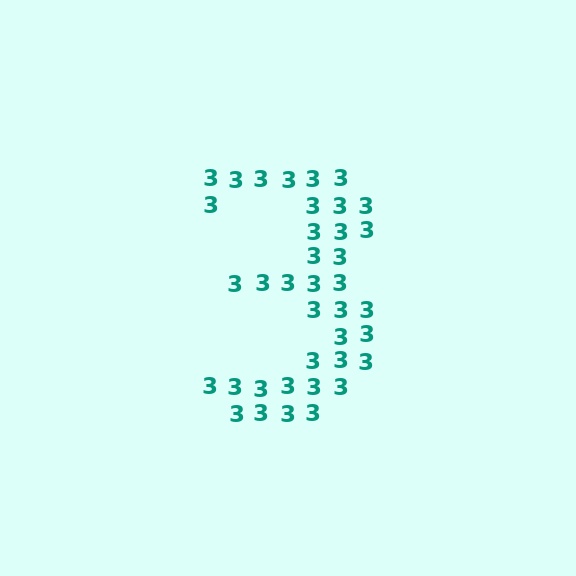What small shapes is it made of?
It is made of small digit 3's.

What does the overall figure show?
The overall figure shows the digit 3.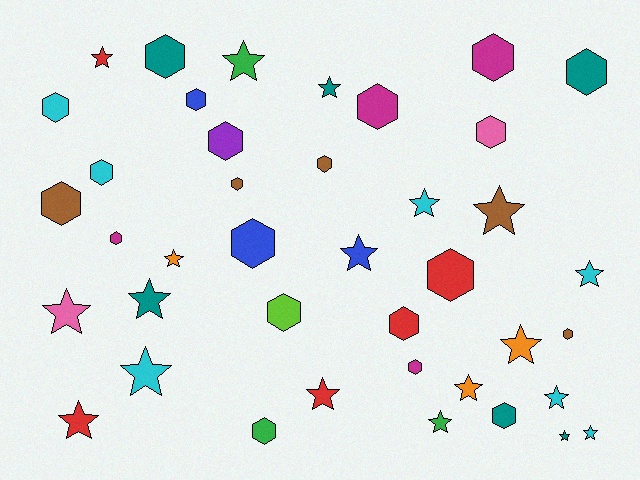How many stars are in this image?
There are 19 stars.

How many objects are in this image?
There are 40 objects.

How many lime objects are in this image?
There is 1 lime object.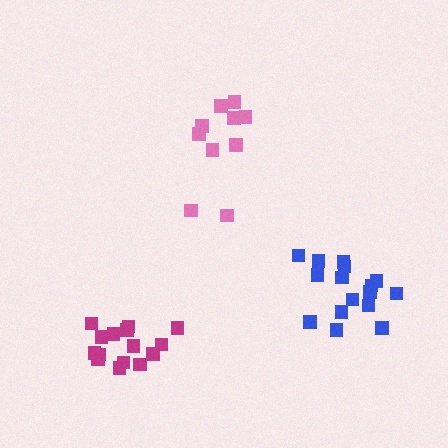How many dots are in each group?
Group 1: 10 dots, Group 2: 15 dots, Group 3: 16 dots (41 total).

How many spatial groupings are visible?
There are 3 spatial groupings.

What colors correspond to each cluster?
The clusters are colored: pink, magenta, blue.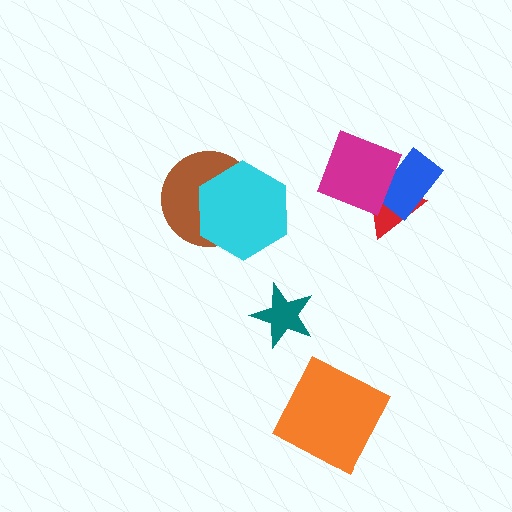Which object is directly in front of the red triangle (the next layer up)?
The blue rectangle is directly in front of the red triangle.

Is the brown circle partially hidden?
Yes, it is partially covered by another shape.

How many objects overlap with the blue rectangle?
2 objects overlap with the blue rectangle.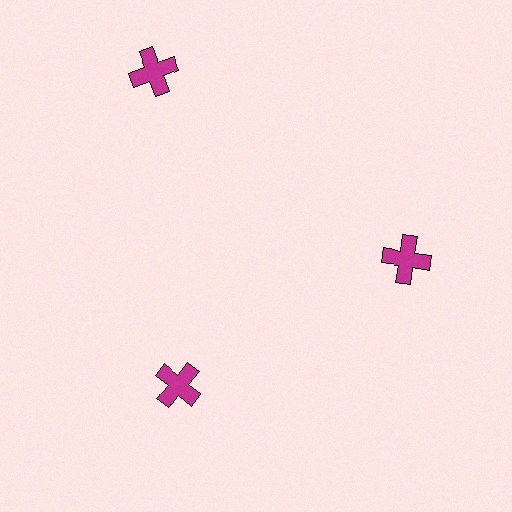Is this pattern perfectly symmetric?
No. The 3 magenta crosses are arranged in a ring, but one element near the 11 o'clock position is pushed outward from the center, breaking the 3-fold rotational symmetry.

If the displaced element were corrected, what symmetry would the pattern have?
It would have 3-fold rotational symmetry — the pattern would map onto itself every 120 degrees.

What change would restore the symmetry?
The symmetry would be restored by moving it inward, back onto the ring so that all 3 crosses sit at equal angles and equal distance from the center.